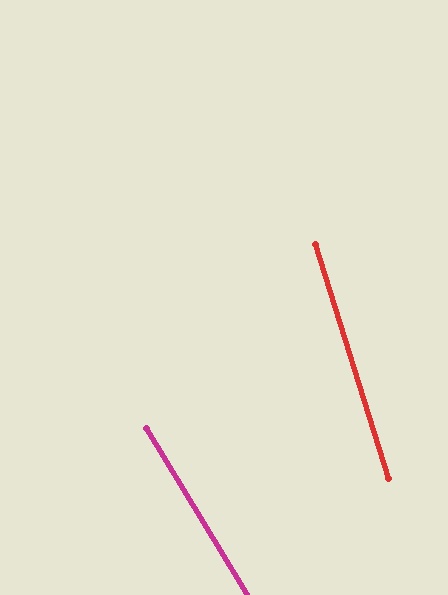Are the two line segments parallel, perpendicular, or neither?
Neither parallel nor perpendicular — they differ by about 14°.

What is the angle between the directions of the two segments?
Approximately 14 degrees.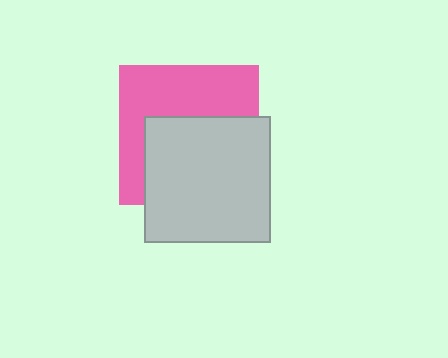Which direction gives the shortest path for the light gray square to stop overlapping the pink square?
Moving down gives the shortest separation.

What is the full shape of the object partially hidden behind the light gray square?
The partially hidden object is a pink square.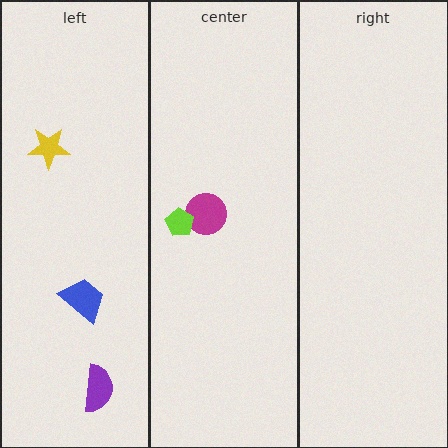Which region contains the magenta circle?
The center region.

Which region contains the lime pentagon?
The center region.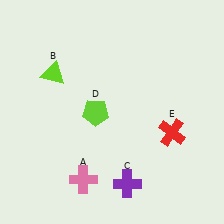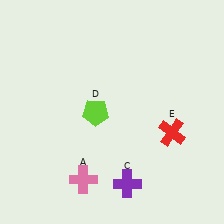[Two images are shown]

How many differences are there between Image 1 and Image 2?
There is 1 difference between the two images.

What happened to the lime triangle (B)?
The lime triangle (B) was removed in Image 2. It was in the top-left area of Image 1.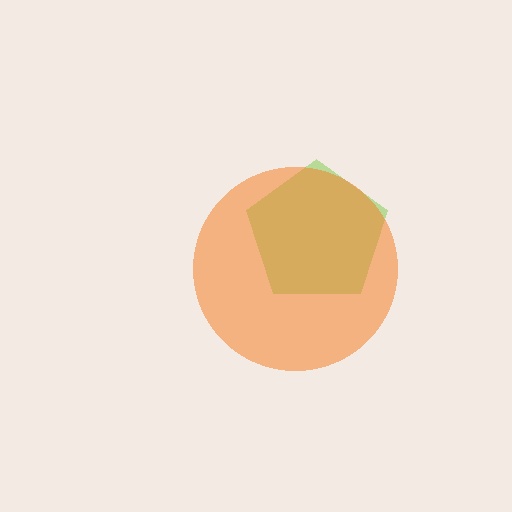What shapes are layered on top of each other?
The layered shapes are: a lime pentagon, an orange circle.